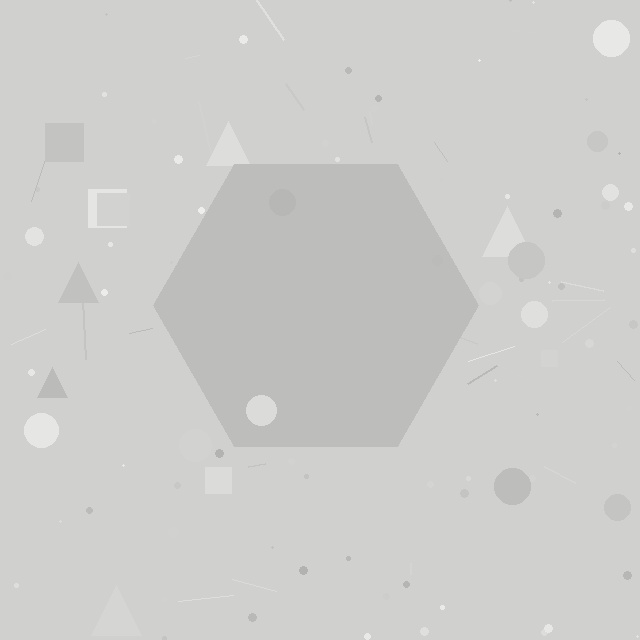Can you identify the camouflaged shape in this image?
The camouflaged shape is a hexagon.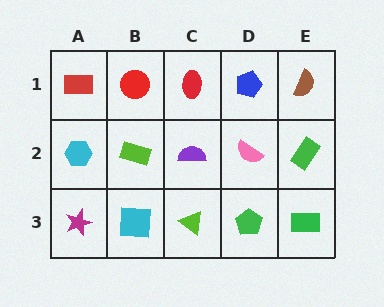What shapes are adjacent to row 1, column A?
A cyan hexagon (row 2, column A), a red circle (row 1, column B).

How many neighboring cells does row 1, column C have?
3.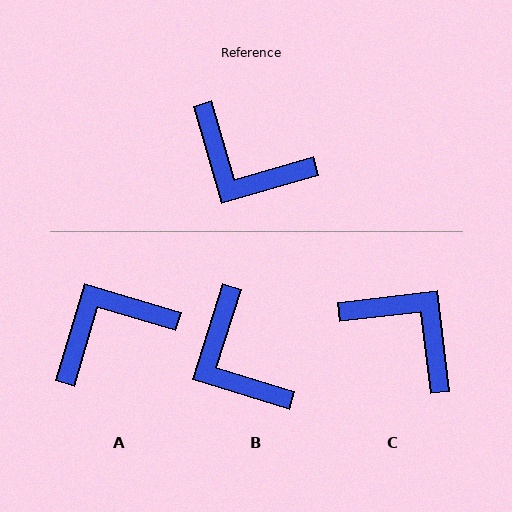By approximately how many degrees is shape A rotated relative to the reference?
Approximately 123 degrees clockwise.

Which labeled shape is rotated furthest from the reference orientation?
C, about 170 degrees away.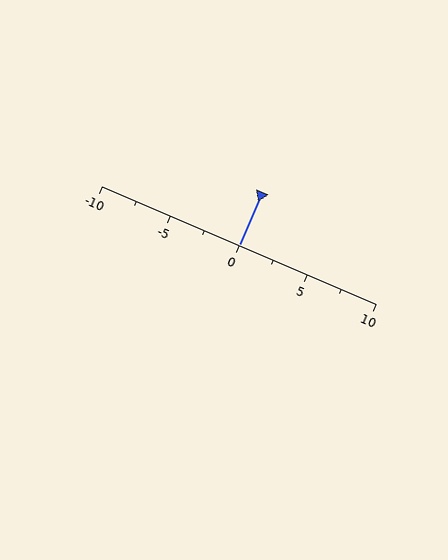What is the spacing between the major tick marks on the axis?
The major ticks are spaced 5 apart.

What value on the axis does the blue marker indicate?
The marker indicates approximately 0.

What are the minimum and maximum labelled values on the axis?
The axis runs from -10 to 10.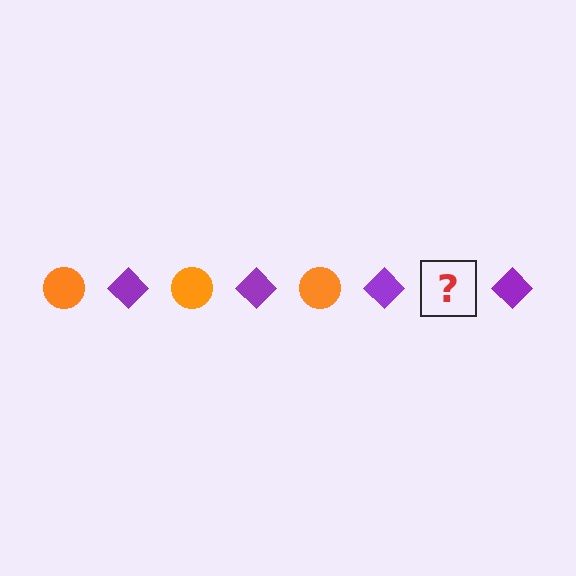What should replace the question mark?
The question mark should be replaced with an orange circle.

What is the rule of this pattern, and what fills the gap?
The rule is that the pattern alternates between orange circle and purple diamond. The gap should be filled with an orange circle.